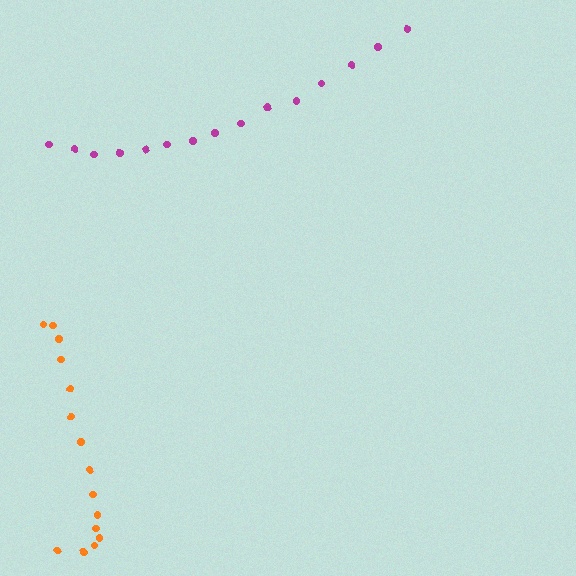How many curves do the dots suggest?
There are 2 distinct paths.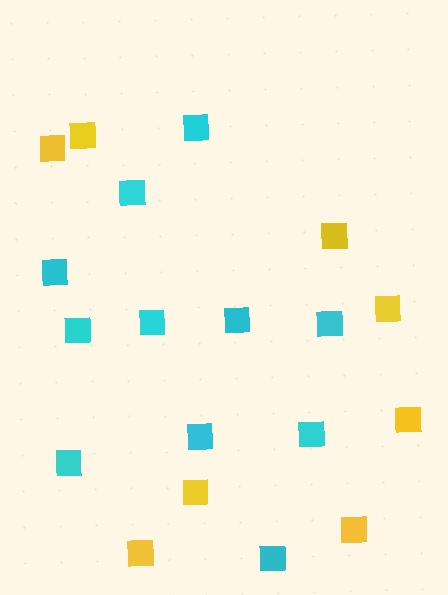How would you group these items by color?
There are 2 groups: one group of cyan squares (11) and one group of yellow squares (8).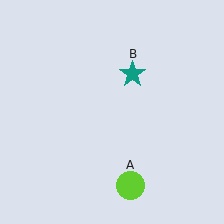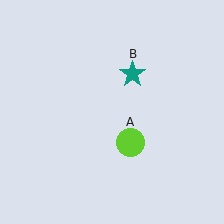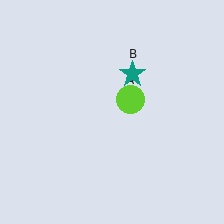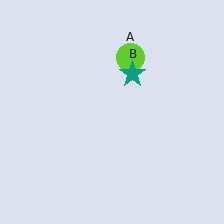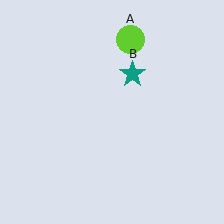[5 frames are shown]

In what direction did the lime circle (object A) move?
The lime circle (object A) moved up.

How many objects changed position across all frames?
1 object changed position: lime circle (object A).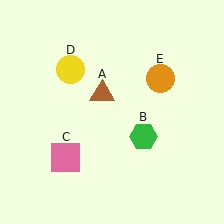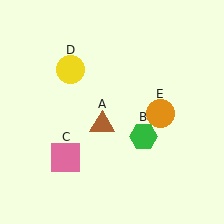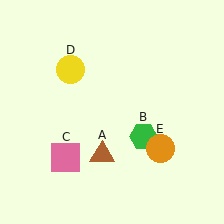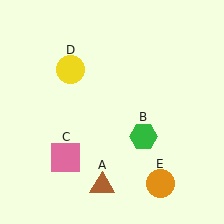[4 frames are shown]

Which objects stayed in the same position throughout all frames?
Green hexagon (object B) and pink square (object C) and yellow circle (object D) remained stationary.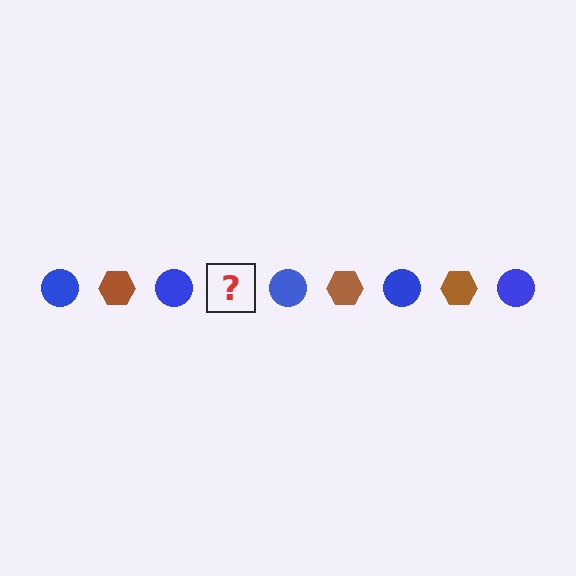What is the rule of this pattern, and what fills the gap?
The rule is that the pattern alternates between blue circle and brown hexagon. The gap should be filled with a brown hexagon.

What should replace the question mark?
The question mark should be replaced with a brown hexagon.